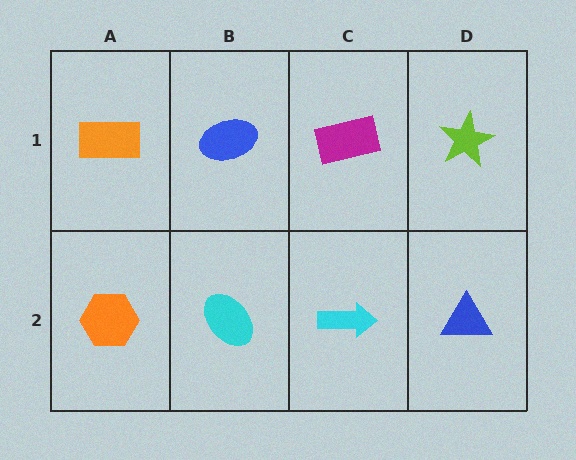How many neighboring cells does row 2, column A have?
2.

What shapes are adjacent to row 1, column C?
A cyan arrow (row 2, column C), a blue ellipse (row 1, column B), a lime star (row 1, column D).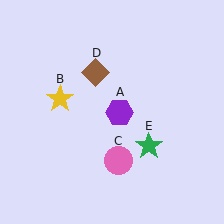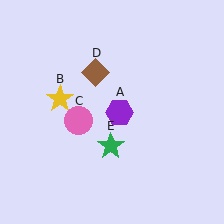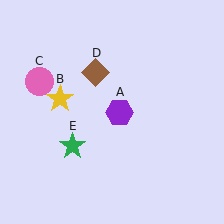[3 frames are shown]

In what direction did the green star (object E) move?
The green star (object E) moved left.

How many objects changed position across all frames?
2 objects changed position: pink circle (object C), green star (object E).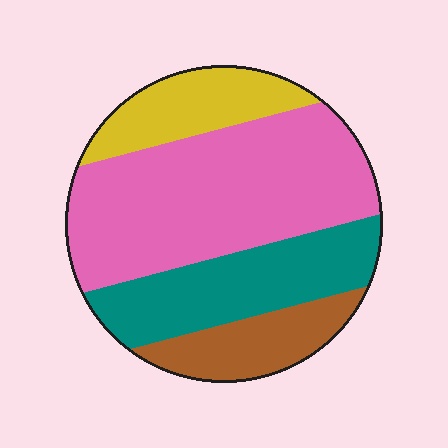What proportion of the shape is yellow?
Yellow covers roughly 15% of the shape.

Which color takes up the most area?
Pink, at roughly 45%.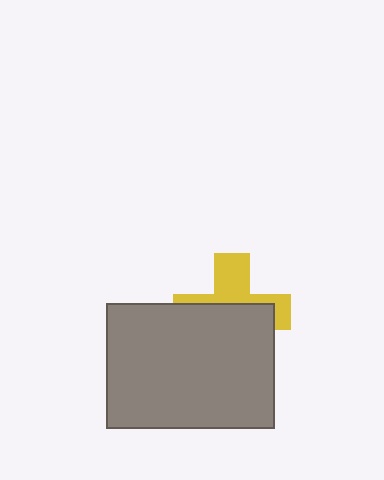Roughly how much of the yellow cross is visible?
A small part of it is visible (roughly 42%).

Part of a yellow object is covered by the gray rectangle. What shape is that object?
It is a cross.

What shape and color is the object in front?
The object in front is a gray rectangle.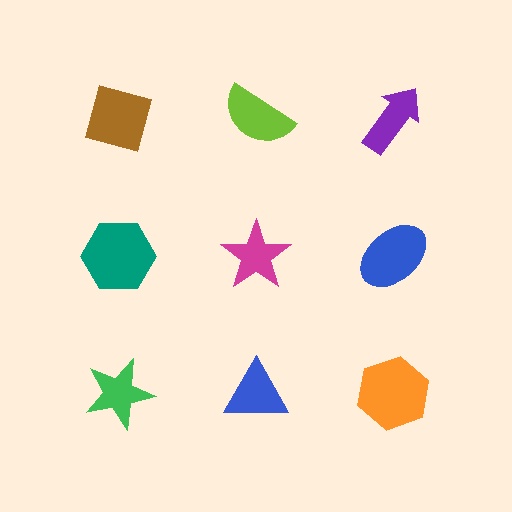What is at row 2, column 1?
A teal hexagon.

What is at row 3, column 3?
An orange hexagon.